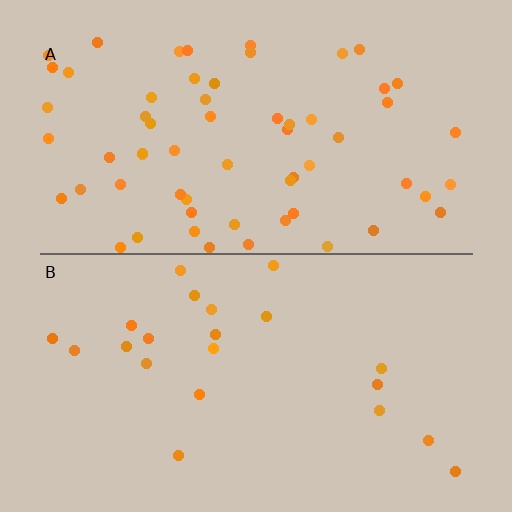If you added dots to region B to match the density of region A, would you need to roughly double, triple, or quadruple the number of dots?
Approximately triple.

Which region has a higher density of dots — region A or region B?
A (the top).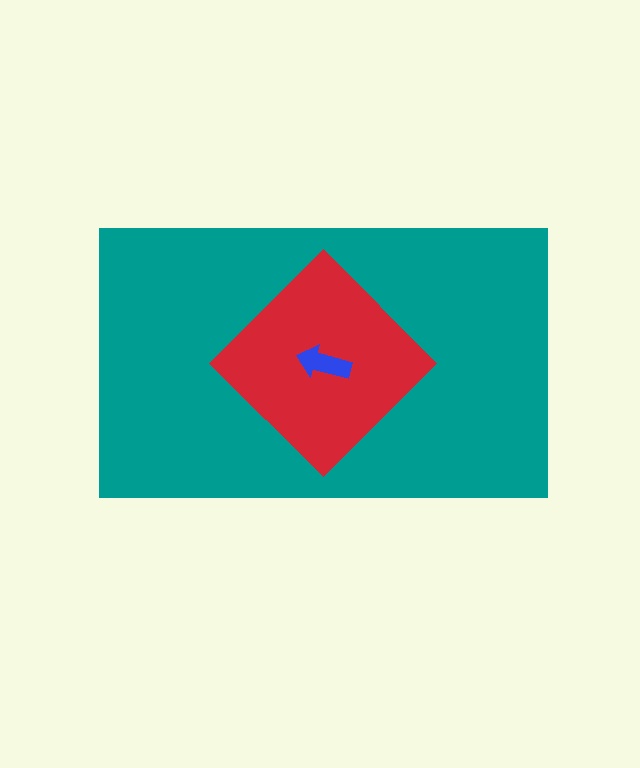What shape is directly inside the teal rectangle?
The red diamond.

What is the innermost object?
The blue arrow.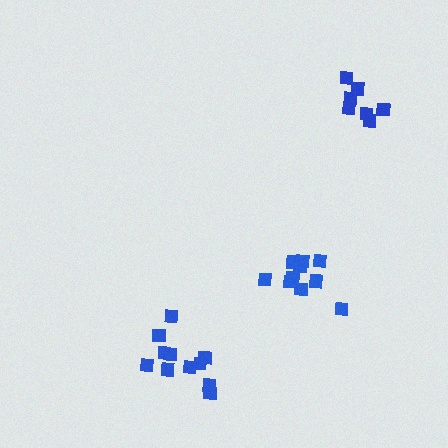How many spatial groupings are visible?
There are 3 spatial groupings.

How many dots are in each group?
Group 1: 11 dots, Group 2: 10 dots, Group 3: 7 dots (28 total).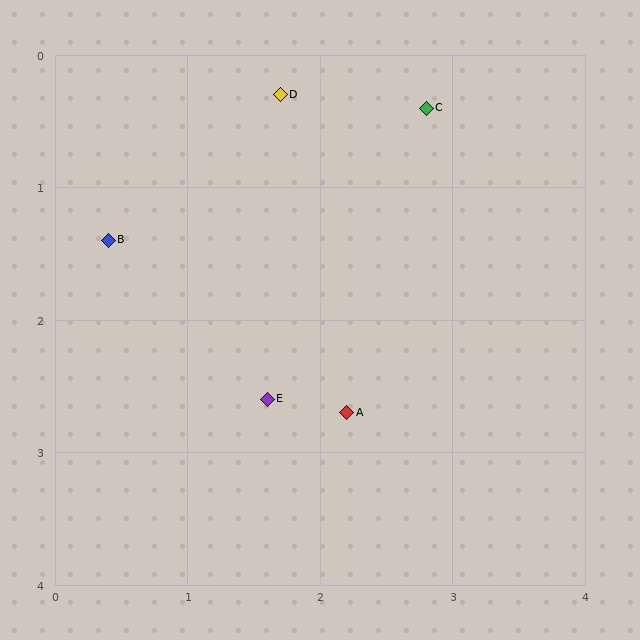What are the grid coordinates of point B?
Point B is at approximately (0.4, 1.4).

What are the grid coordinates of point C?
Point C is at approximately (2.8, 0.4).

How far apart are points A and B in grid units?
Points A and B are about 2.2 grid units apart.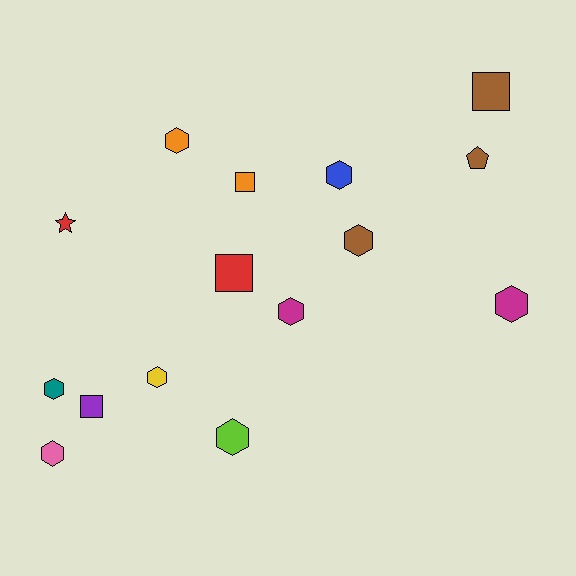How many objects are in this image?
There are 15 objects.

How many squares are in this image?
There are 4 squares.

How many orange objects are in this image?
There are 2 orange objects.